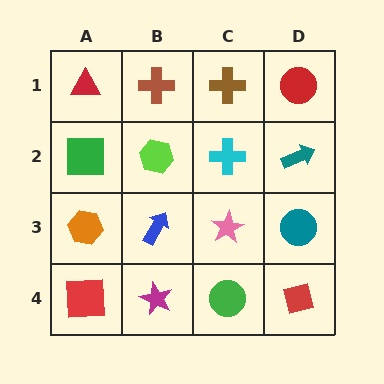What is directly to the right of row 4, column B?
A green circle.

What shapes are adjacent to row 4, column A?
An orange hexagon (row 3, column A), a magenta star (row 4, column B).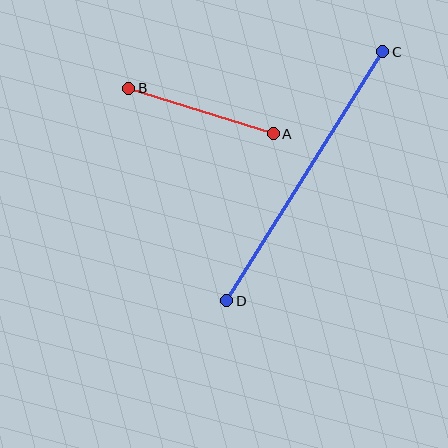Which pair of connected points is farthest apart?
Points C and D are farthest apart.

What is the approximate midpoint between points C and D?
The midpoint is at approximately (305, 176) pixels.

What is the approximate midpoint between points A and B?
The midpoint is at approximately (201, 111) pixels.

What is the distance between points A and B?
The distance is approximately 151 pixels.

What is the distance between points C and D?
The distance is approximately 294 pixels.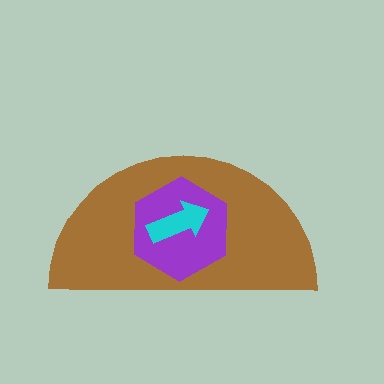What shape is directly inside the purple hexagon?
The cyan arrow.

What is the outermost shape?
The brown semicircle.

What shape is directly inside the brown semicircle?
The purple hexagon.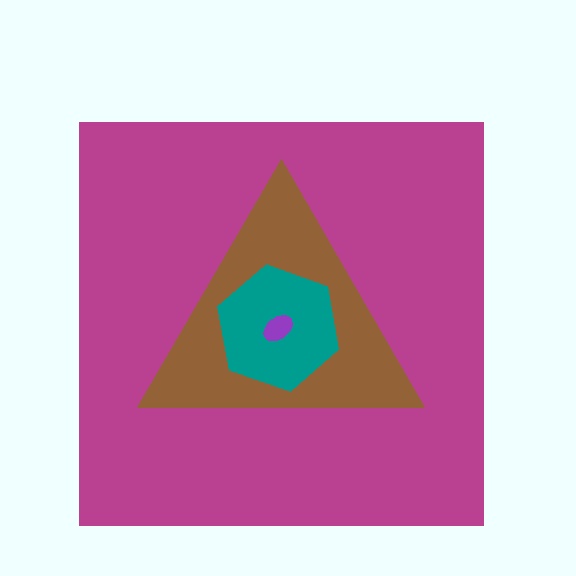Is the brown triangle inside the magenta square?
Yes.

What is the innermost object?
The purple ellipse.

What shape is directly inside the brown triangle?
The teal hexagon.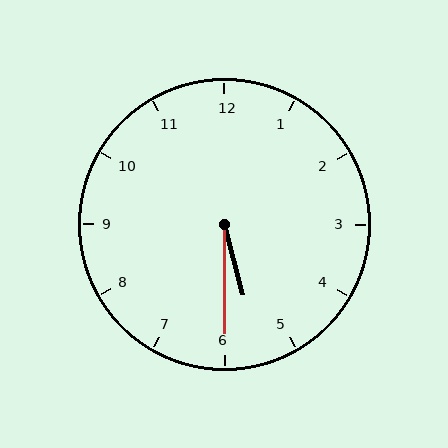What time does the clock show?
5:30.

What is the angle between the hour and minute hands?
Approximately 15 degrees.